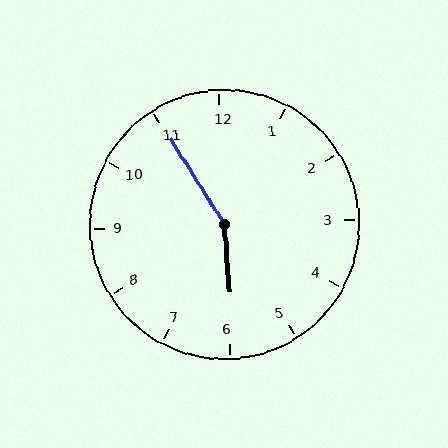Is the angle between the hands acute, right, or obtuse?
It is obtuse.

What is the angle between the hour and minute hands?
Approximately 152 degrees.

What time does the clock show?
5:55.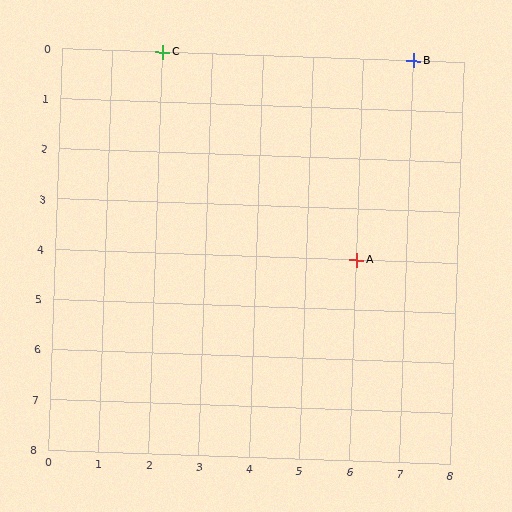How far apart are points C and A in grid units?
Points C and A are 4 columns and 4 rows apart (about 5.7 grid units diagonally).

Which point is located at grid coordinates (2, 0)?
Point C is at (2, 0).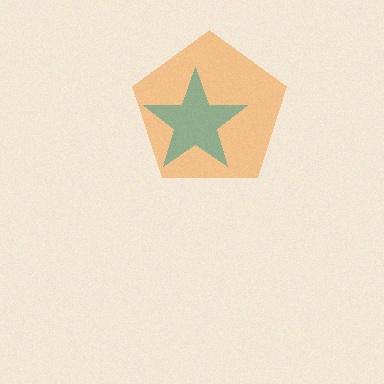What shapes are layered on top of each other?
The layered shapes are: an orange pentagon, a teal star.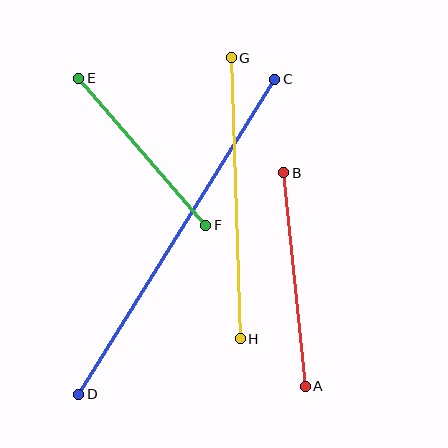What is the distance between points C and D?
The distance is approximately 371 pixels.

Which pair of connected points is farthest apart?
Points C and D are farthest apart.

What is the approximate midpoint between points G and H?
The midpoint is at approximately (236, 198) pixels.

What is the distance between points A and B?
The distance is approximately 215 pixels.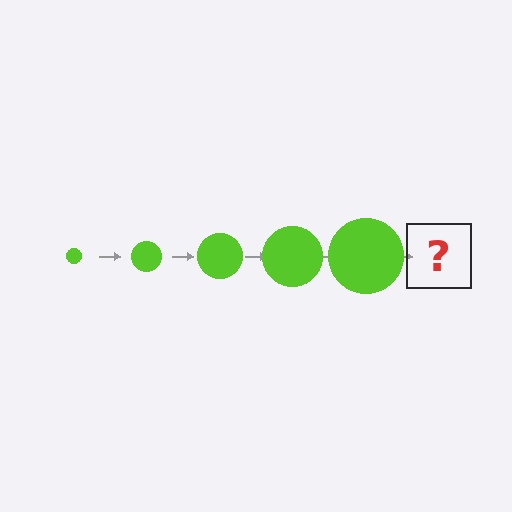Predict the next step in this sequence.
The next step is a lime circle, larger than the previous one.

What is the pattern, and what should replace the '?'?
The pattern is that the circle gets progressively larger each step. The '?' should be a lime circle, larger than the previous one.